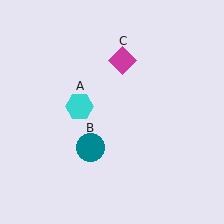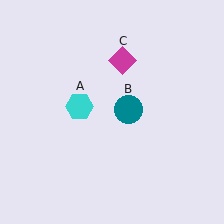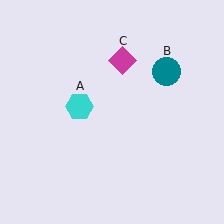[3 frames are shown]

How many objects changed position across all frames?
1 object changed position: teal circle (object B).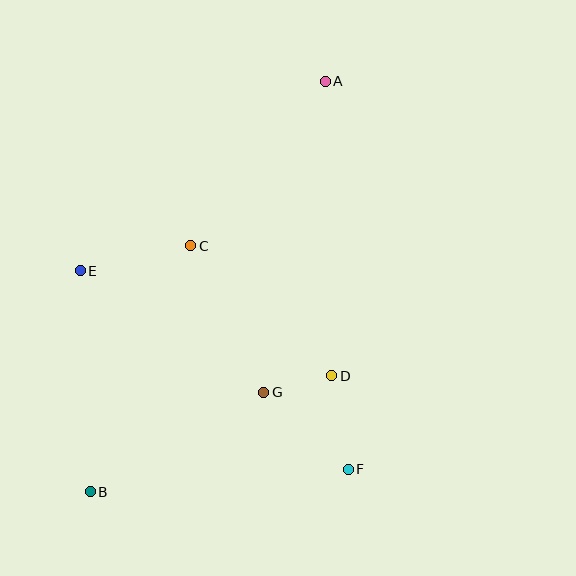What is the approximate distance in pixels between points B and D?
The distance between B and D is approximately 268 pixels.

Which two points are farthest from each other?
Points A and B are farthest from each other.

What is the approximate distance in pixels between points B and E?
The distance between B and E is approximately 221 pixels.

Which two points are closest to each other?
Points D and G are closest to each other.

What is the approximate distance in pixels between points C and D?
The distance between C and D is approximately 192 pixels.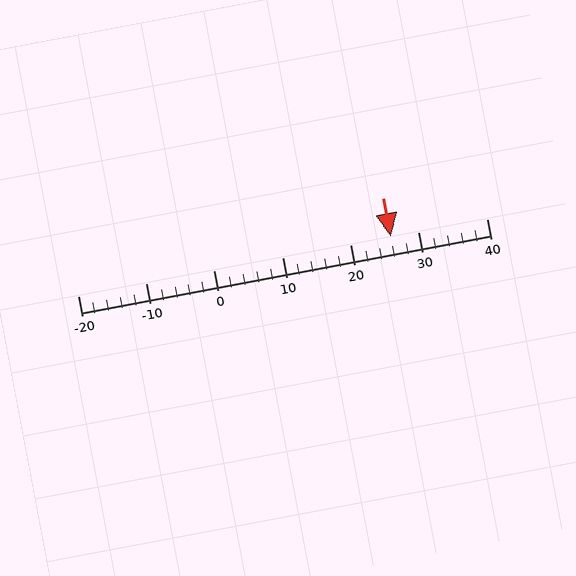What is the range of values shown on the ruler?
The ruler shows values from -20 to 40.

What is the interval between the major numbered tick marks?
The major tick marks are spaced 10 units apart.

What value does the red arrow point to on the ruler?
The red arrow points to approximately 26.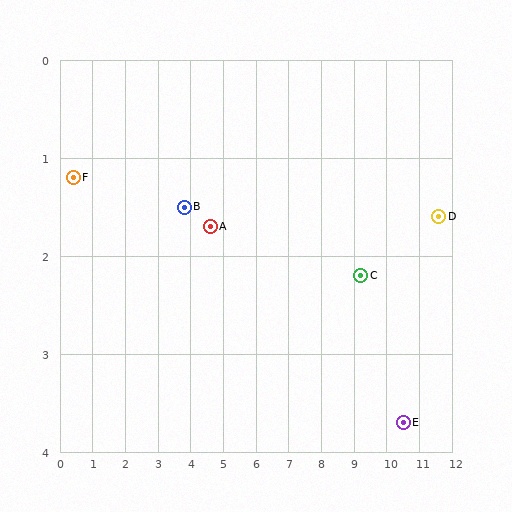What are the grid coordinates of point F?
Point F is at approximately (0.4, 1.2).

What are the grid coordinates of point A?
Point A is at approximately (4.6, 1.7).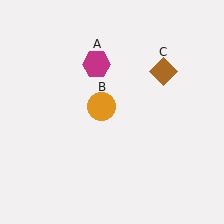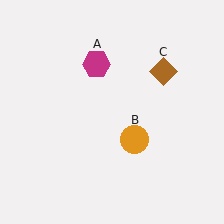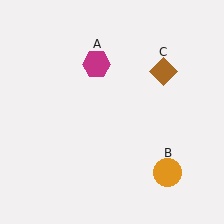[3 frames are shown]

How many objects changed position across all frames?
1 object changed position: orange circle (object B).